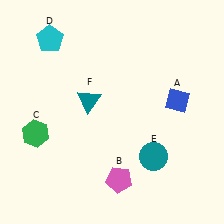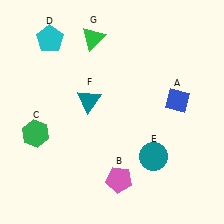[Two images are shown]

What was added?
A green triangle (G) was added in Image 2.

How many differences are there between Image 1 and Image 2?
There is 1 difference between the two images.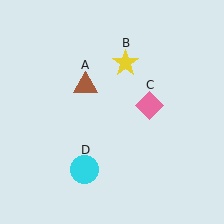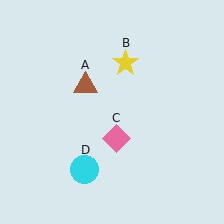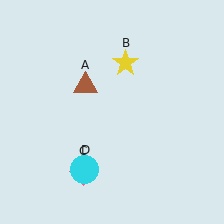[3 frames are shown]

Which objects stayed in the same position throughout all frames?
Brown triangle (object A) and yellow star (object B) and cyan circle (object D) remained stationary.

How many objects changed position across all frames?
1 object changed position: pink diamond (object C).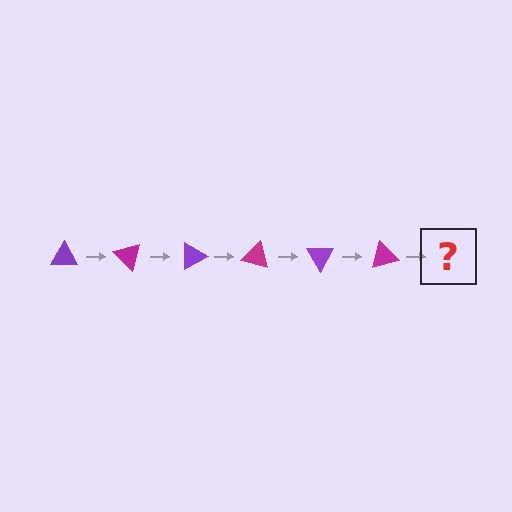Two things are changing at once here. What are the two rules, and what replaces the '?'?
The two rules are that it rotates 45 degrees each step and the color cycles through purple and magenta. The '?' should be a purple triangle, rotated 270 degrees from the start.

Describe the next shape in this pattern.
It should be a purple triangle, rotated 270 degrees from the start.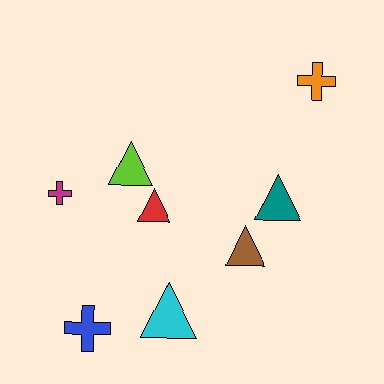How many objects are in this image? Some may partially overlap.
There are 8 objects.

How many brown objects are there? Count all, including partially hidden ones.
There is 1 brown object.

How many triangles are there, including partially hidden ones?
There are 5 triangles.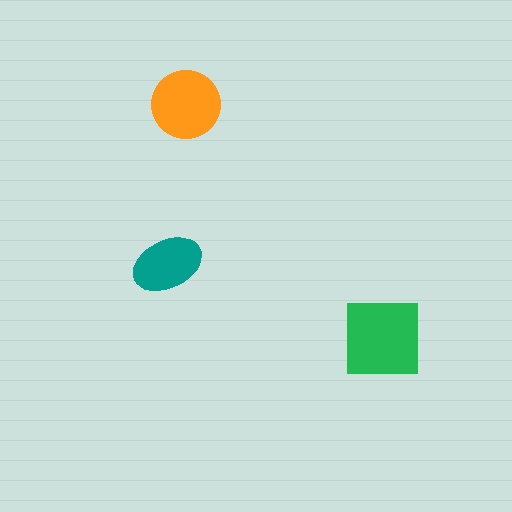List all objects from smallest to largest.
The teal ellipse, the orange circle, the green square.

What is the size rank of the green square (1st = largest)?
1st.